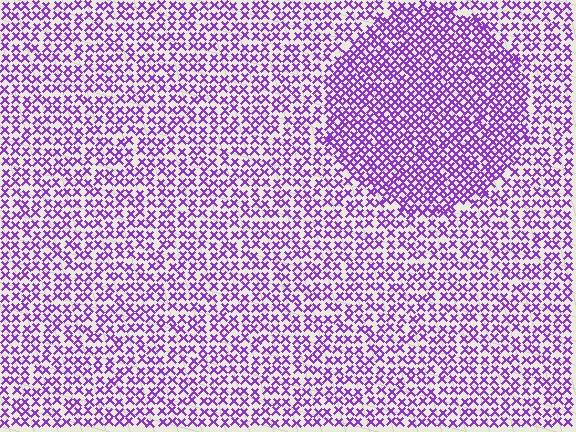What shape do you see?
I see a circle.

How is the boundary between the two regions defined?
The boundary is defined by a change in element density (approximately 1.6x ratio). All elements are the same color, size, and shape.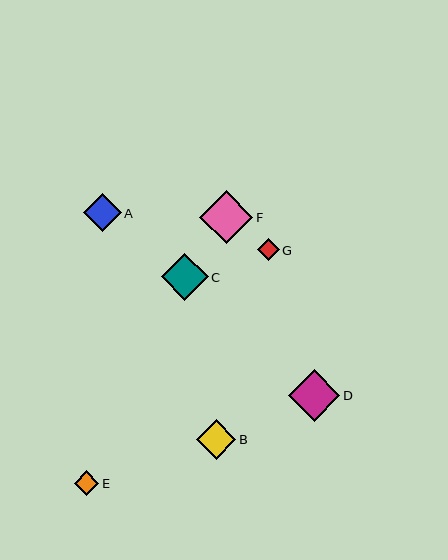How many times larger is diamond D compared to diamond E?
Diamond D is approximately 2.1 times the size of diamond E.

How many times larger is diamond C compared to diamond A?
Diamond C is approximately 1.3 times the size of diamond A.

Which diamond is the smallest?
Diamond G is the smallest with a size of approximately 22 pixels.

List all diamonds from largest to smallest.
From largest to smallest: F, D, C, B, A, E, G.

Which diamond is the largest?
Diamond F is the largest with a size of approximately 53 pixels.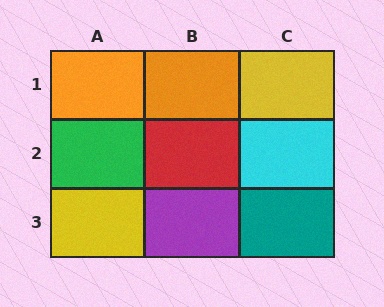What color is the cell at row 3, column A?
Yellow.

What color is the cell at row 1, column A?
Orange.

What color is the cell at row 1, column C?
Yellow.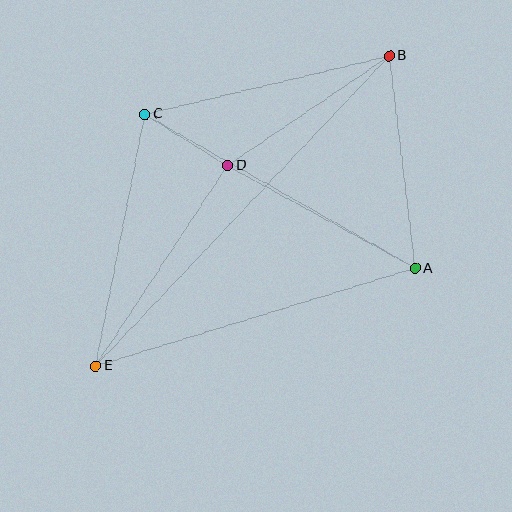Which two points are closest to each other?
Points C and D are closest to each other.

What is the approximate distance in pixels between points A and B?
The distance between A and B is approximately 214 pixels.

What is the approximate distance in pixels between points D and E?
The distance between D and E is approximately 240 pixels.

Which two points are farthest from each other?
Points B and E are farthest from each other.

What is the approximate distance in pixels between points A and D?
The distance between A and D is approximately 214 pixels.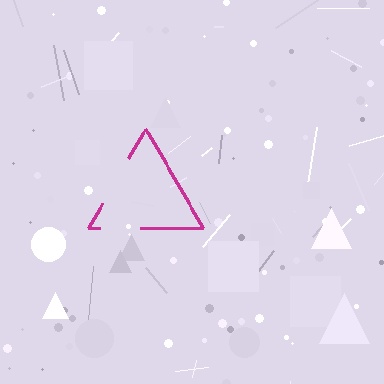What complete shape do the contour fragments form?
The contour fragments form a triangle.